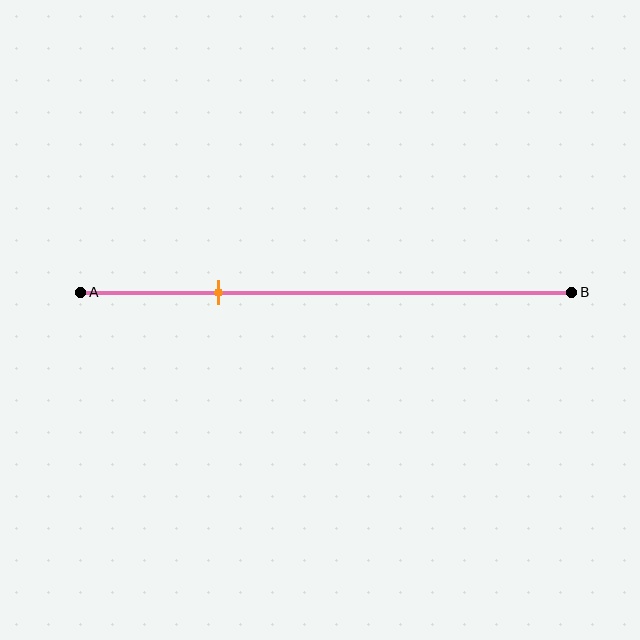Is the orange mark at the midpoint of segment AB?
No, the mark is at about 30% from A, not at the 50% midpoint.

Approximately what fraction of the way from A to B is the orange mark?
The orange mark is approximately 30% of the way from A to B.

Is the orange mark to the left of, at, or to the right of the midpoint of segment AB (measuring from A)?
The orange mark is to the left of the midpoint of segment AB.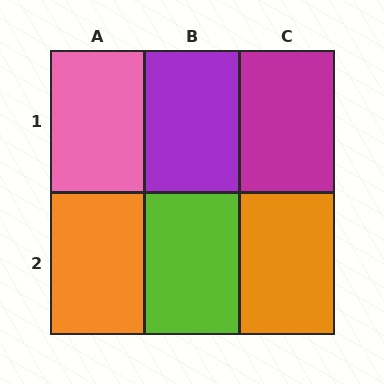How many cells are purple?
1 cell is purple.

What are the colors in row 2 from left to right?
Orange, lime, orange.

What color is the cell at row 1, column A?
Pink.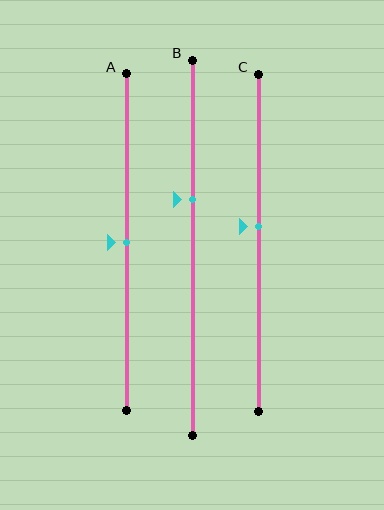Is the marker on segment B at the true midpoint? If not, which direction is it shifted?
No, the marker on segment B is shifted upward by about 13% of the segment length.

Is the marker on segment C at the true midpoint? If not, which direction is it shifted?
No, the marker on segment C is shifted upward by about 5% of the segment length.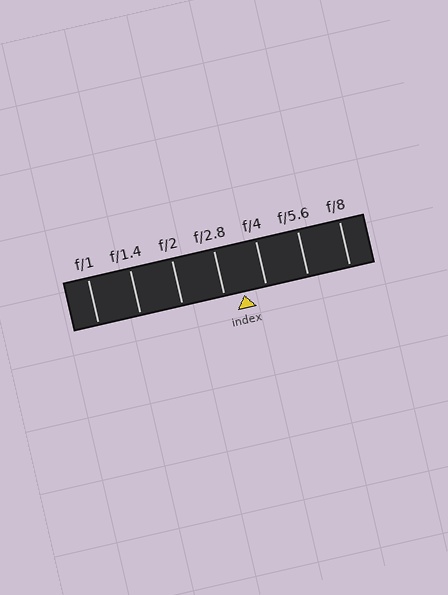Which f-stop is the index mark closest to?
The index mark is closest to f/2.8.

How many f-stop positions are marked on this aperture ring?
There are 7 f-stop positions marked.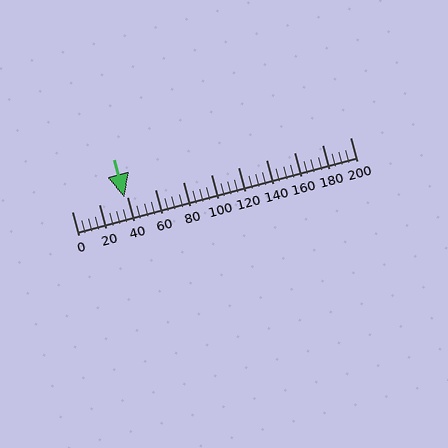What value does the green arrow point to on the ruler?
The green arrow points to approximately 38.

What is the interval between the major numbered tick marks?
The major tick marks are spaced 20 units apart.